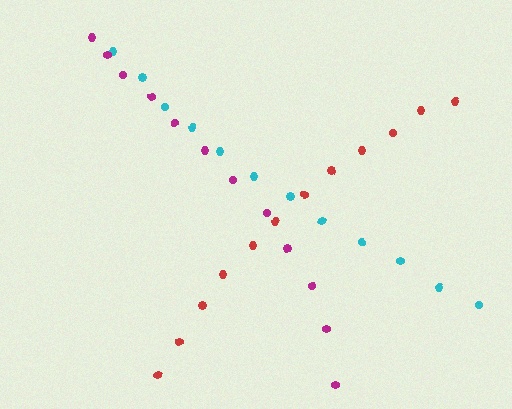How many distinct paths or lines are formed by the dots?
There are 3 distinct paths.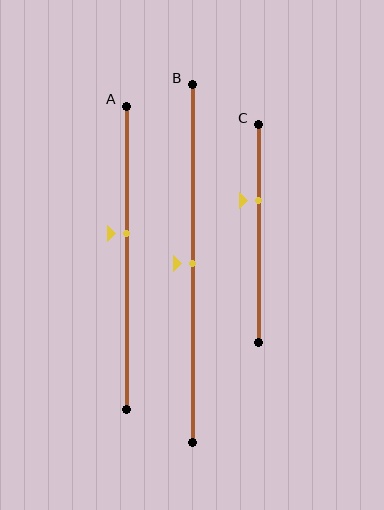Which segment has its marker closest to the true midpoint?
Segment B has its marker closest to the true midpoint.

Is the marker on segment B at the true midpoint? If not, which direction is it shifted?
Yes, the marker on segment B is at the true midpoint.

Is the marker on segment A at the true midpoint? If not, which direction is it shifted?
No, the marker on segment A is shifted upward by about 8% of the segment length.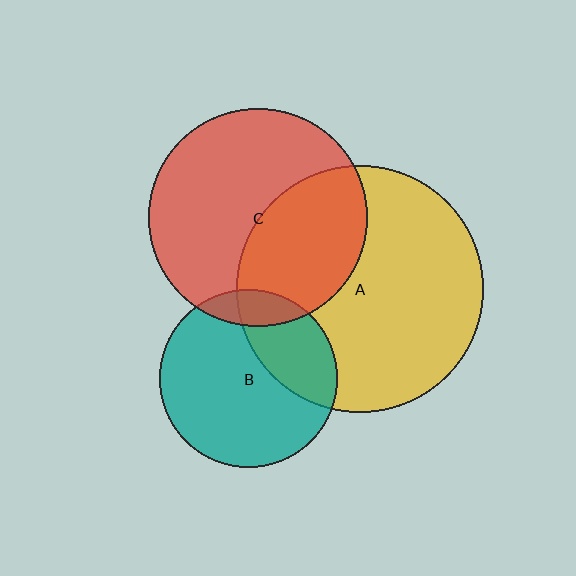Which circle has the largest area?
Circle A (yellow).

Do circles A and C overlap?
Yes.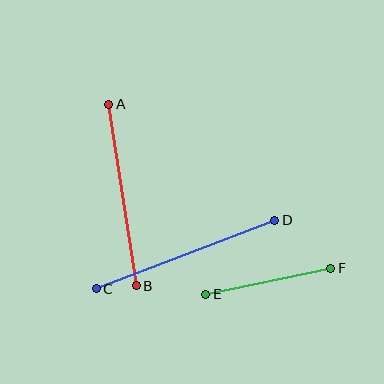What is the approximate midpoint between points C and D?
The midpoint is at approximately (185, 254) pixels.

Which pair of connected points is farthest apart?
Points C and D are farthest apart.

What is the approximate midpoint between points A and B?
The midpoint is at approximately (122, 195) pixels.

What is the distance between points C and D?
The distance is approximately 191 pixels.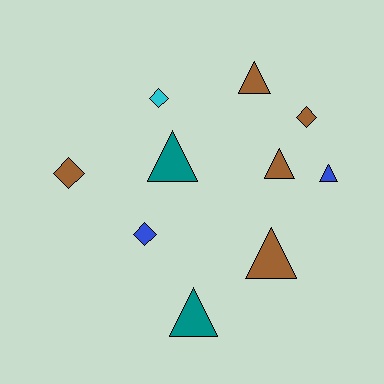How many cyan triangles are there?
There are no cyan triangles.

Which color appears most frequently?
Brown, with 5 objects.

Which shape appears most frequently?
Triangle, with 6 objects.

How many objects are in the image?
There are 10 objects.